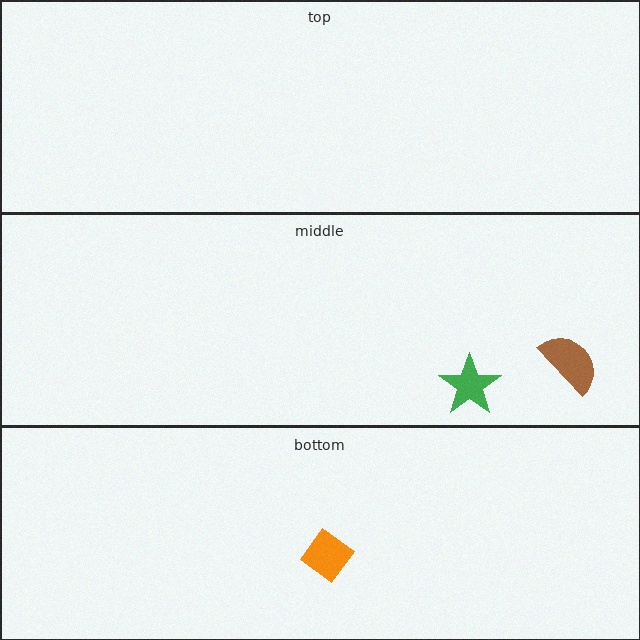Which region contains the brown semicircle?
The middle region.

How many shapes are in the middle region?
2.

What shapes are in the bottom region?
The orange diamond.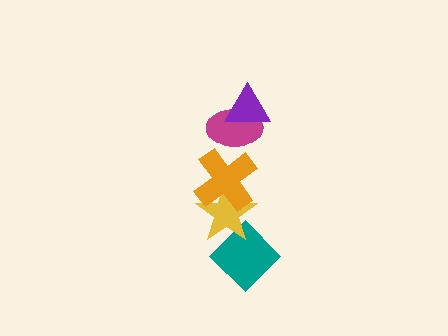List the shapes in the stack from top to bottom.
From top to bottom: the purple triangle, the magenta ellipse, the orange cross, the yellow star, the teal diamond.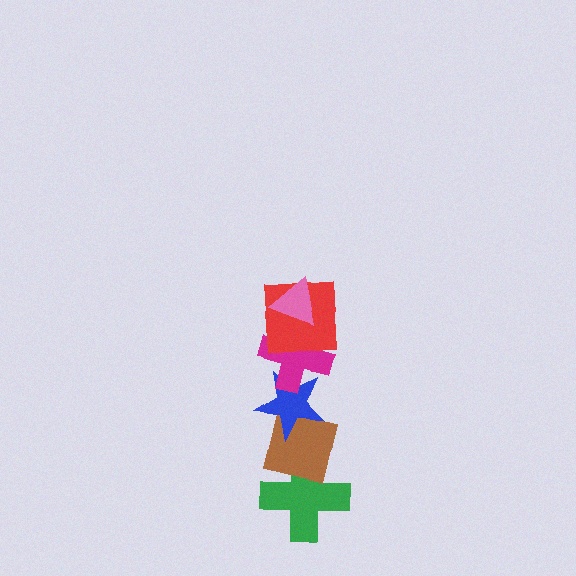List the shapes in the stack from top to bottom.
From top to bottom: the pink triangle, the red square, the magenta cross, the blue star, the brown square, the green cross.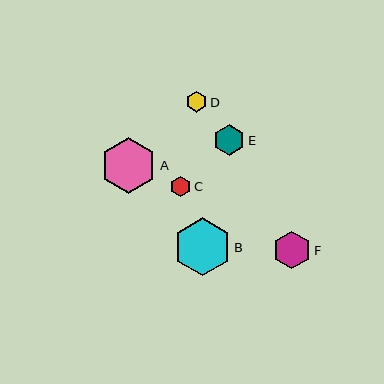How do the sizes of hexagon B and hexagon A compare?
Hexagon B and hexagon A are approximately the same size.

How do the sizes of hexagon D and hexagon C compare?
Hexagon D and hexagon C are approximately the same size.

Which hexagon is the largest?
Hexagon B is the largest with a size of approximately 58 pixels.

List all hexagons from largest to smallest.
From largest to smallest: B, A, F, E, D, C.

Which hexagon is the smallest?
Hexagon C is the smallest with a size of approximately 20 pixels.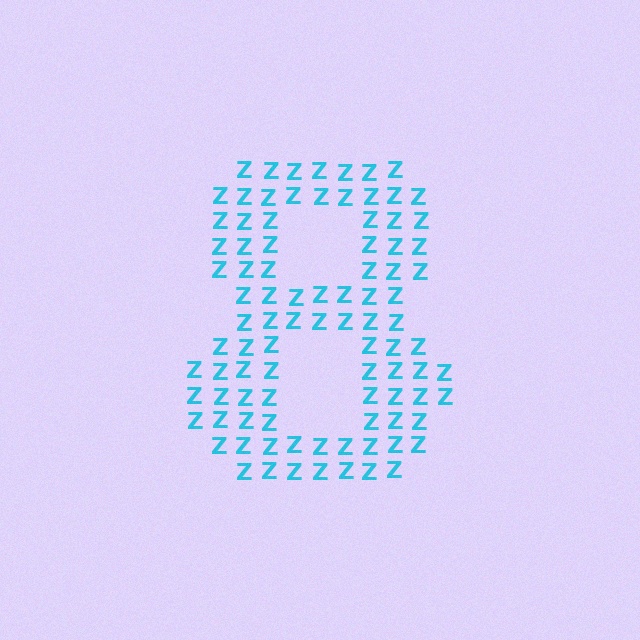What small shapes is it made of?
It is made of small letter Z's.